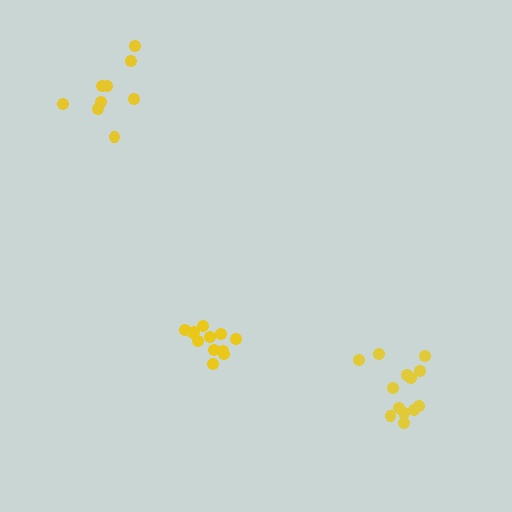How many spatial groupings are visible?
There are 3 spatial groupings.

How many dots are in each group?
Group 1: 9 dots, Group 2: 12 dots, Group 3: 13 dots (34 total).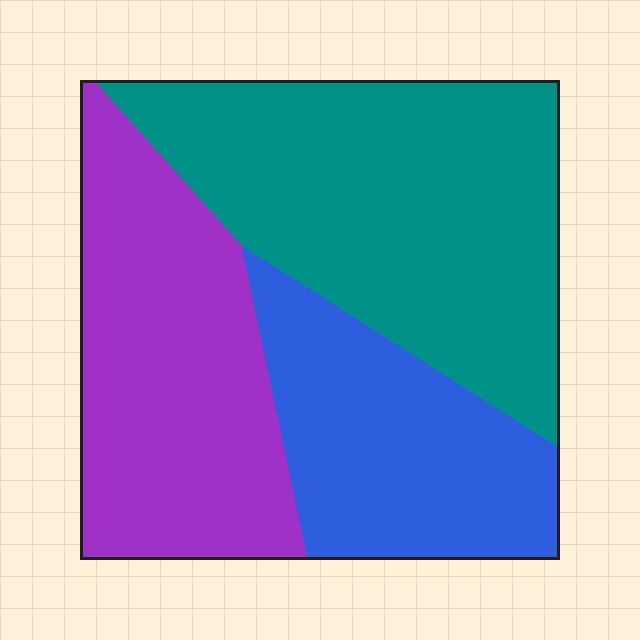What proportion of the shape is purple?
Purple takes up between a sixth and a third of the shape.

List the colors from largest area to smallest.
From largest to smallest: teal, purple, blue.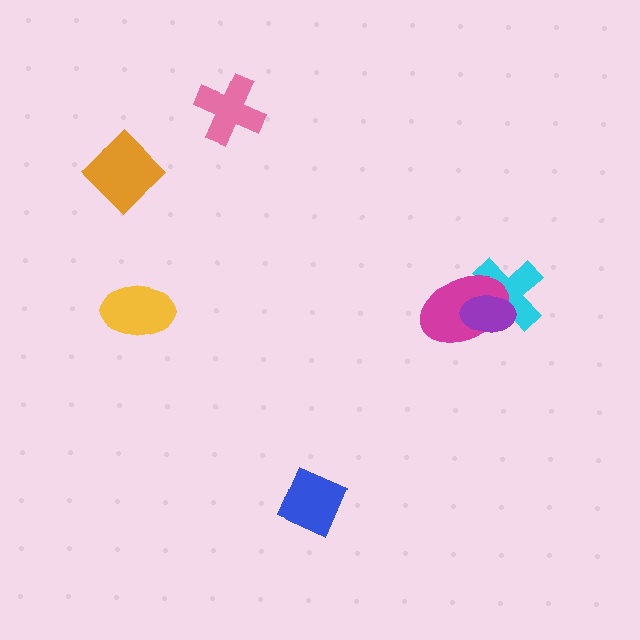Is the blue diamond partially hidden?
No, no other shape covers it.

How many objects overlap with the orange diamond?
0 objects overlap with the orange diamond.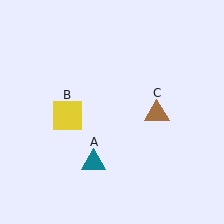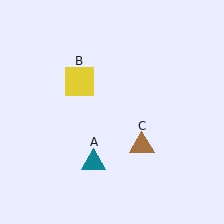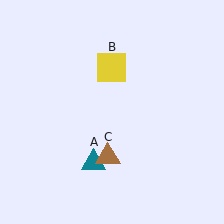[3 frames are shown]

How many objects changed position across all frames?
2 objects changed position: yellow square (object B), brown triangle (object C).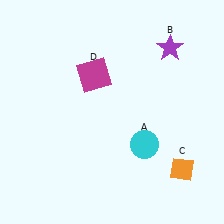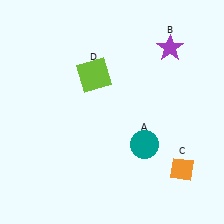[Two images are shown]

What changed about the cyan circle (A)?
In Image 1, A is cyan. In Image 2, it changed to teal.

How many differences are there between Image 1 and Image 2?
There are 2 differences between the two images.